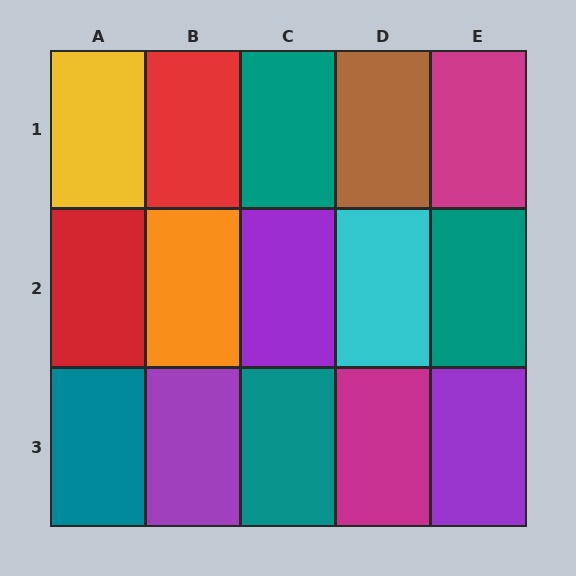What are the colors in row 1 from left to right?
Yellow, red, teal, brown, magenta.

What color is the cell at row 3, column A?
Teal.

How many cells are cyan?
1 cell is cyan.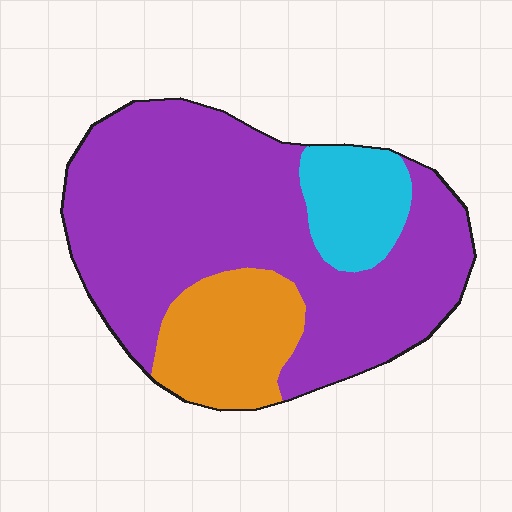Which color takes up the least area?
Cyan, at roughly 10%.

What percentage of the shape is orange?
Orange takes up between a sixth and a third of the shape.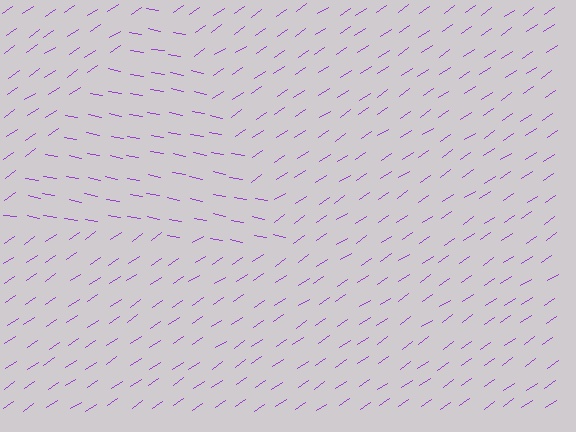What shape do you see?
I see a triangle.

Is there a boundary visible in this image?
Yes, there is a texture boundary formed by a change in line orientation.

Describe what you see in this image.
The image is filled with small purple line segments. A triangle region in the image has lines oriented differently from the surrounding lines, creating a visible texture boundary.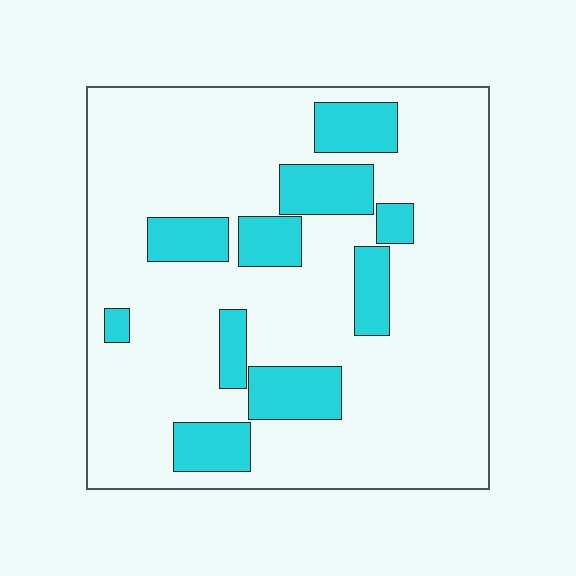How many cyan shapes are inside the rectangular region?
10.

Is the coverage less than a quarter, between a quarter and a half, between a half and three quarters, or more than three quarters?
Less than a quarter.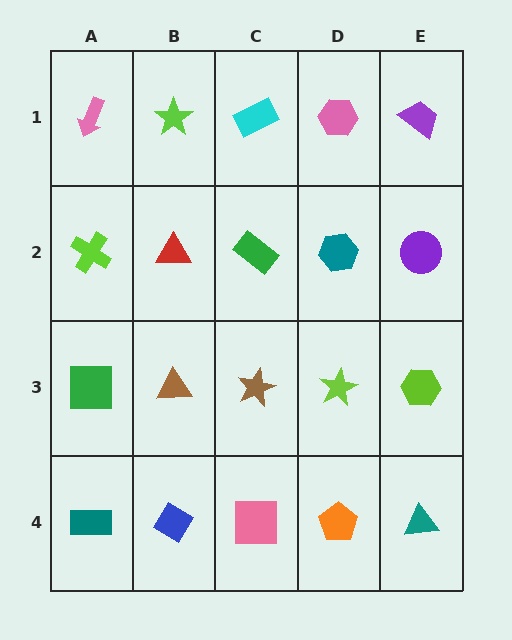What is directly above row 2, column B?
A lime star.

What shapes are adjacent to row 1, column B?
A red triangle (row 2, column B), a pink arrow (row 1, column A), a cyan rectangle (row 1, column C).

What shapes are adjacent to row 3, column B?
A red triangle (row 2, column B), a blue diamond (row 4, column B), a green square (row 3, column A), a brown star (row 3, column C).